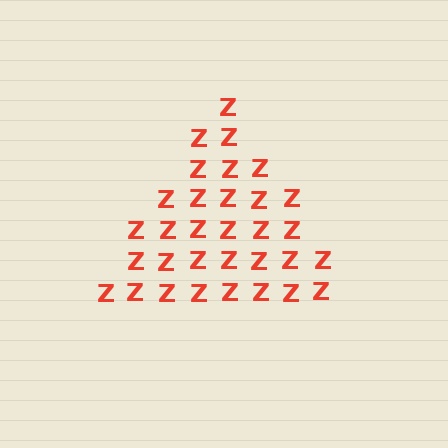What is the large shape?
The large shape is a triangle.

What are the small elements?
The small elements are letter Z's.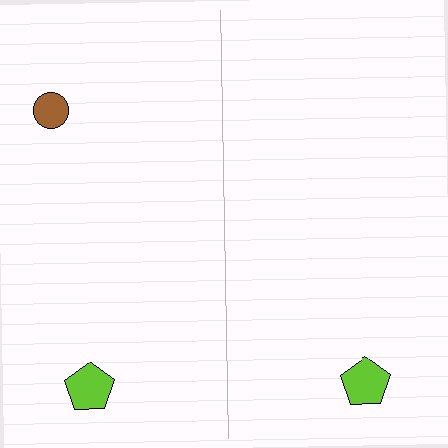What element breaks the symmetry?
A brown circle is missing from the right side.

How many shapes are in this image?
There are 3 shapes in this image.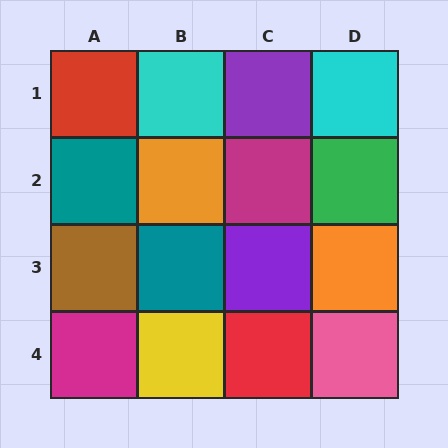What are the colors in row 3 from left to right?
Brown, teal, purple, orange.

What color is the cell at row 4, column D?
Pink.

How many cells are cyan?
2 cells are cyan.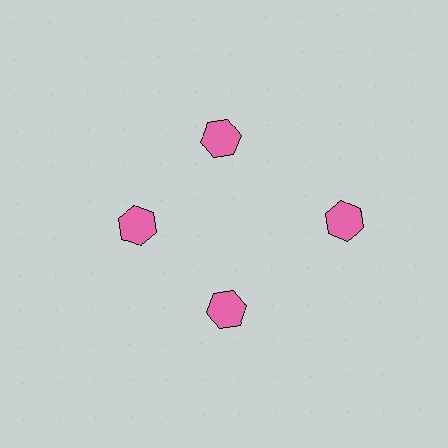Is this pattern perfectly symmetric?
No. The 4 pink hexagons are arranged in a ring, but one element near the 3 o'clock position is pushed outward from the center, breaking the 4-fold rotational symmetry.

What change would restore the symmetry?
The symmetry would be restored by moving it inward, back onto the ring so that all 4 hexagons sit at equal angles and equal distance from the center.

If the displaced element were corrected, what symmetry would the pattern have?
It would have 4-fold rotational symmetry — the pattern would map onto itself every 90 degrees.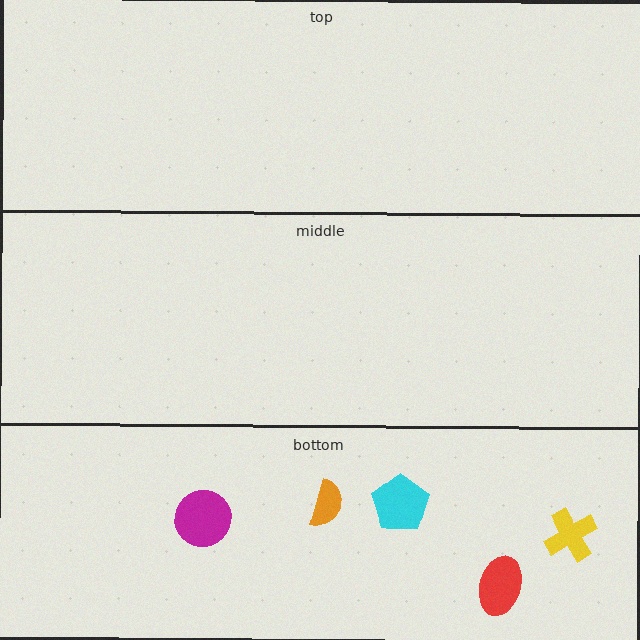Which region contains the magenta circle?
The bottom region.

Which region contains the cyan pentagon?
The bottom region.